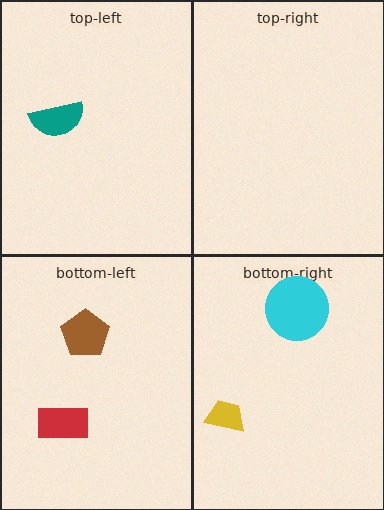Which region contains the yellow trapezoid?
The bottom-right region.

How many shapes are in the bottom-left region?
2.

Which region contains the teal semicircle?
The top-left region.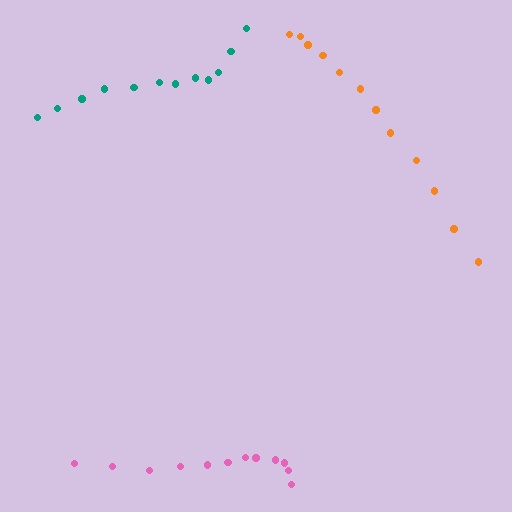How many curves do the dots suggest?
There are 3 distinct paths.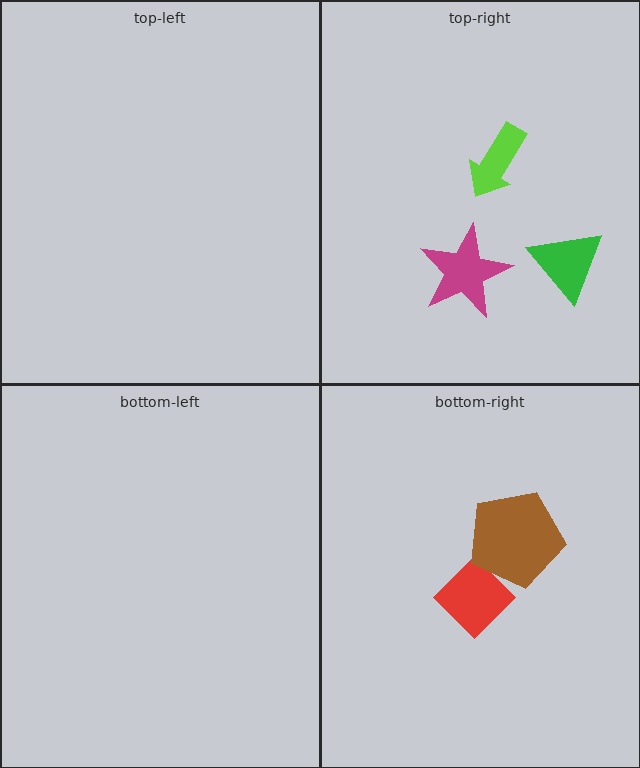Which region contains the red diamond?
The bottom-right region.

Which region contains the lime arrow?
The top-right region.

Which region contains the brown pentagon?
The bottom-right region.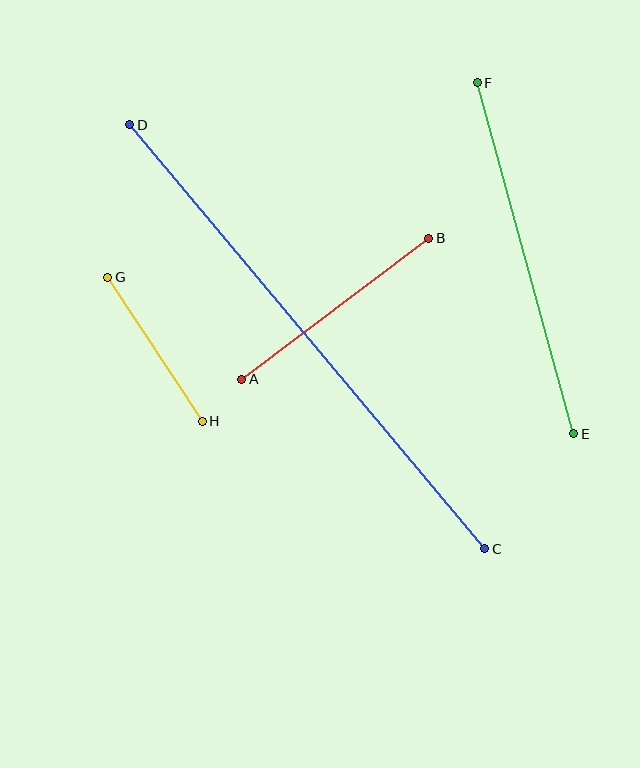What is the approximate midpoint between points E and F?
The midpoint is at approximately (525, 258) pixels.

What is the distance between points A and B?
The distance is approximately 234 pixels.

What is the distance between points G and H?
The distance is approximately 172 pixels.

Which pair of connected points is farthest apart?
Points C and D are farthest apart.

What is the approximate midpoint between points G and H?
The midpoint is at approximately (155, 349) pixels.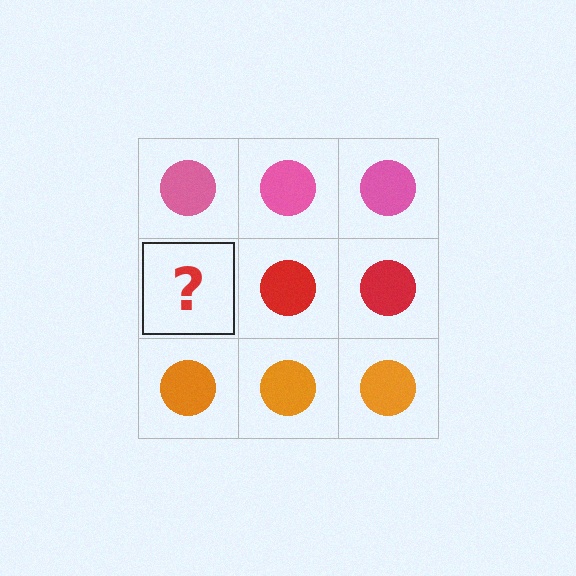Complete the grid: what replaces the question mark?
The question mark should be replaced with a red circle.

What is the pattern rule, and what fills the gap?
The rule is that each row has a consistent color. The gap should be filled with a red circle.